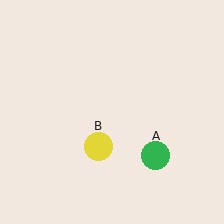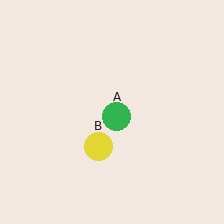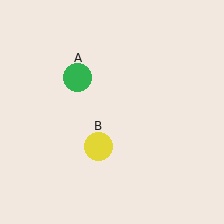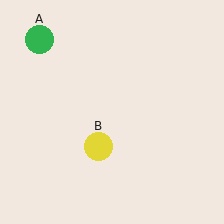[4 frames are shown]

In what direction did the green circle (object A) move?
The green circle (object A) moved up and to the left.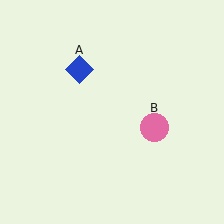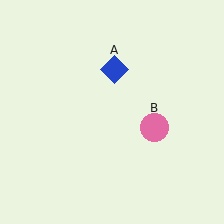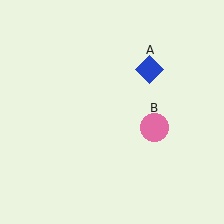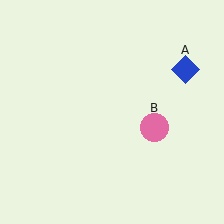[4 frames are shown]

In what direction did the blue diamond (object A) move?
The blue diamond (object A) moved right.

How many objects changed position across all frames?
1 object changed position: blue diamond (object A).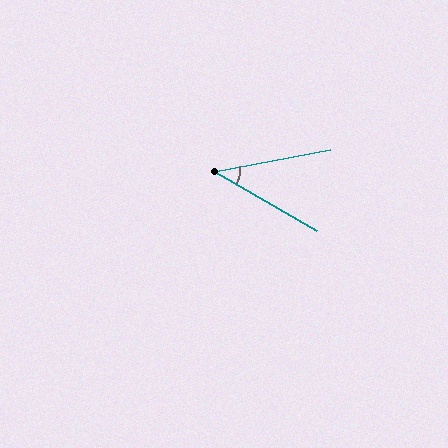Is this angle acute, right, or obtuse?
It is acute.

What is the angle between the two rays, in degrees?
Approximately 41 degrees.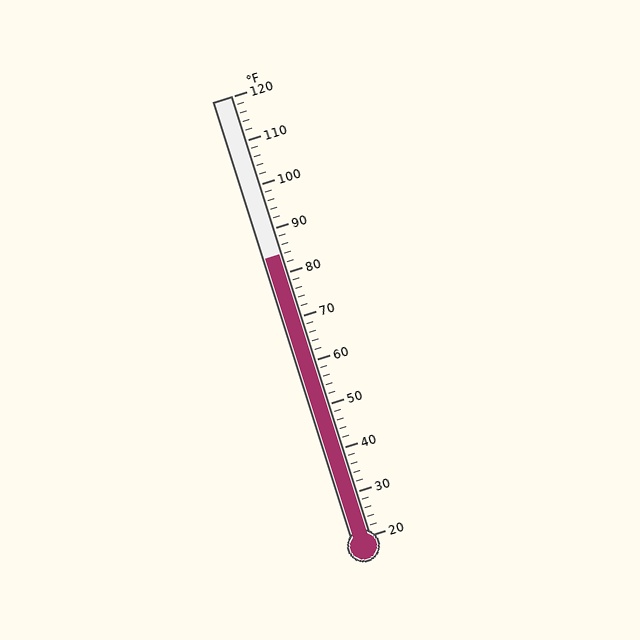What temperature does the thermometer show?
The thermometer shows approximately 84°F.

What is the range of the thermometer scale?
The thermometer scale ranges from 20°F to 120°F.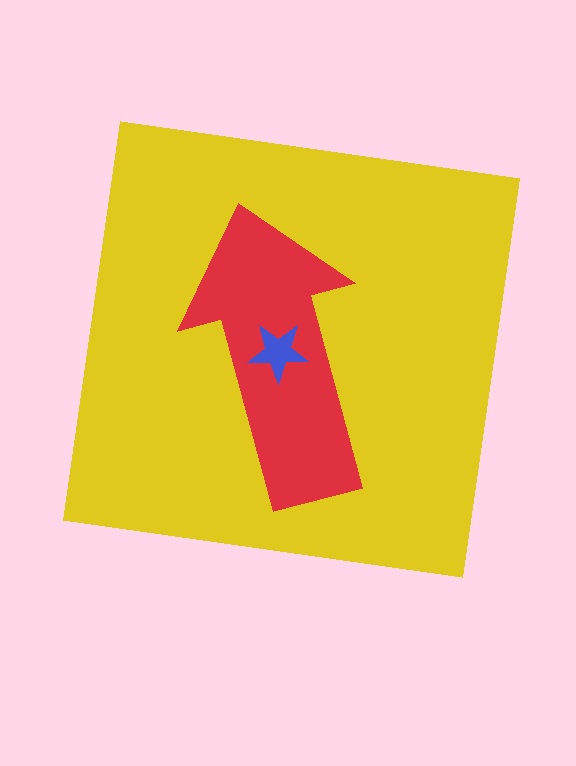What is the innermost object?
The blue star.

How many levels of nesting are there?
3.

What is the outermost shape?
The yellow square.